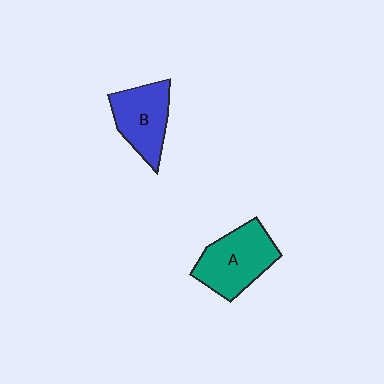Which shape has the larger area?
Shape A (teal).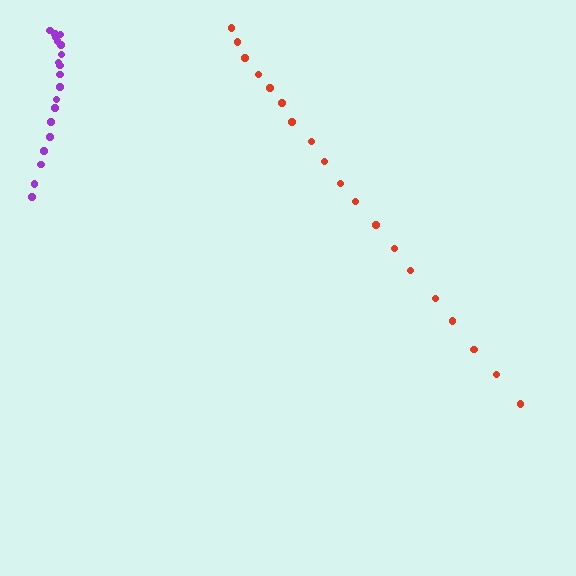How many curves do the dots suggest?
There are 2 distinct paths.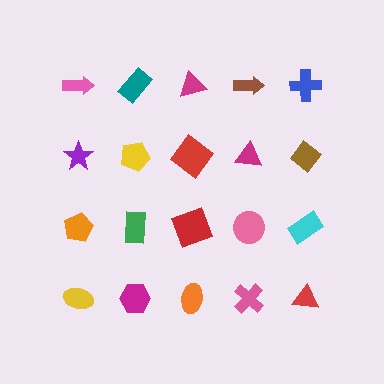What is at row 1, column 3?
A magenta triangle.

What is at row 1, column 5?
A blue cross.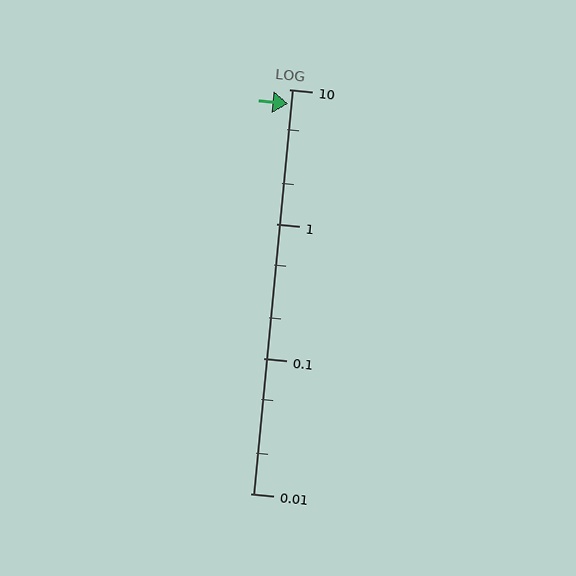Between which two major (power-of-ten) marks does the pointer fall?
The pointer is between 1 and 10.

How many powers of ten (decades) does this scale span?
The scale spans 3 decades, from 0.01 to 10.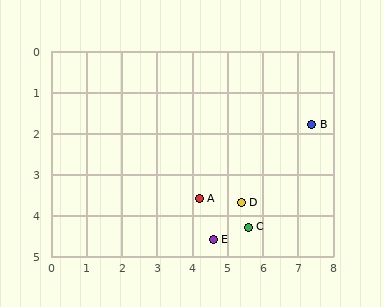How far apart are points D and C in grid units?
Points D and C are about 0.6 grid units apart.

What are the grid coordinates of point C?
Point C is at approximately (5.6, 4.3).